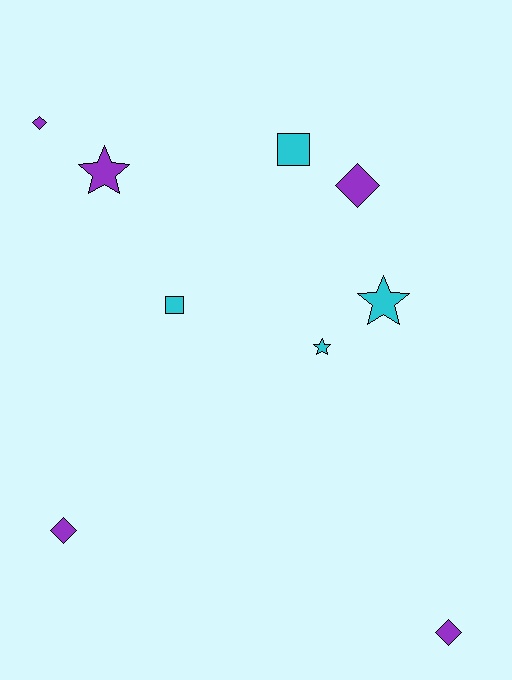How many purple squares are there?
There are no purple squares.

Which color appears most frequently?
Purple, with 5 objects.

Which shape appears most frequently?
Diamond, with 4 objects.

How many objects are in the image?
There are 9 objects.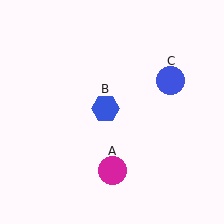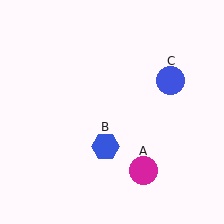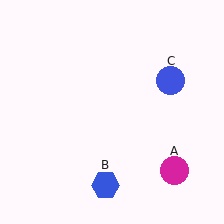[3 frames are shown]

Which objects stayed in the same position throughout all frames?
Blue circle (object C) remained stationary.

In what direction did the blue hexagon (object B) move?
The blue hexagon (object B) moved down.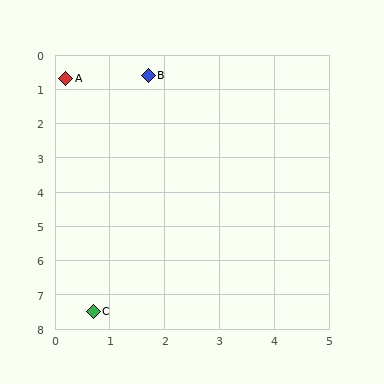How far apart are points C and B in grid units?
Points C and B are about 7.0 grid units apart.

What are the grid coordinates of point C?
Point C is at approximately (0.7, 7.5).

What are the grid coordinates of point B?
Point B is at approximately (1.7, 0.6).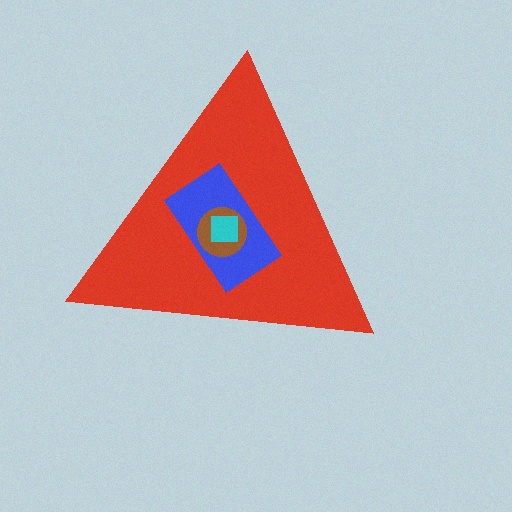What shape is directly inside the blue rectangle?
The brown circle.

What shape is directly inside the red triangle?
The blue rectangle.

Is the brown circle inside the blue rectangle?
Yes.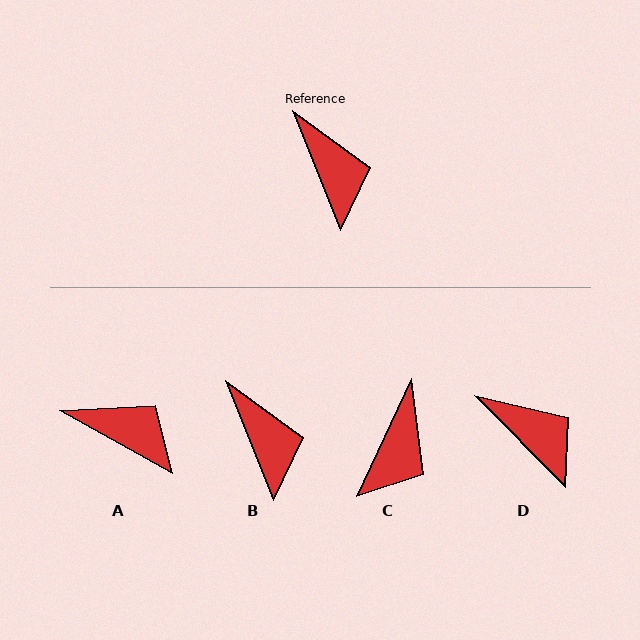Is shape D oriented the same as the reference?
No, it is off by about 23 degrees.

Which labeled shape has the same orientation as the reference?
B.